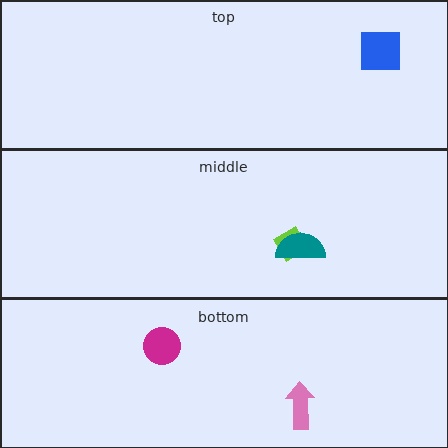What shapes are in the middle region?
The lime diamond, the teal semicircle.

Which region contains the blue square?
The top region.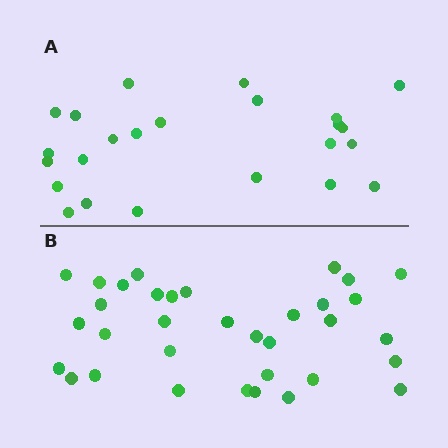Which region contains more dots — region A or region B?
Region B (the bottom region) has more dots.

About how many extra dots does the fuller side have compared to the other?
Region B has roughly 10 or so more dots than region A.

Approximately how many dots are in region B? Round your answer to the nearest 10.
About 30 dots. (The exact count is 34, which rounds to 30.)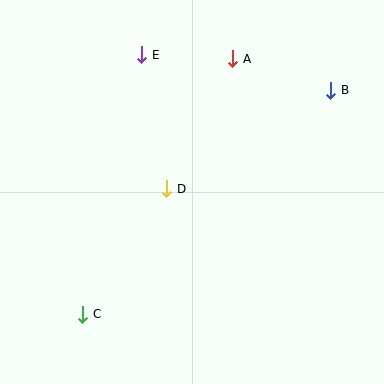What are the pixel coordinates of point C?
Point C is at (83, 314).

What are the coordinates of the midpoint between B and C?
The midpoint between B and C is at (207, 202).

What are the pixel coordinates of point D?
Point D is at (167, 189).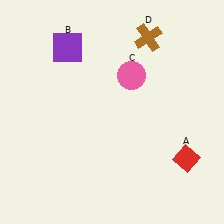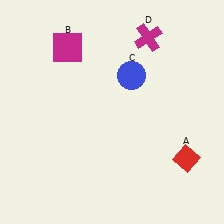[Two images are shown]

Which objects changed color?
B changed from purple to magenta. C changed from pink to blue. D changed from brown to magenta.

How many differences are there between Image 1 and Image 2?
There are 3 differences between the two images.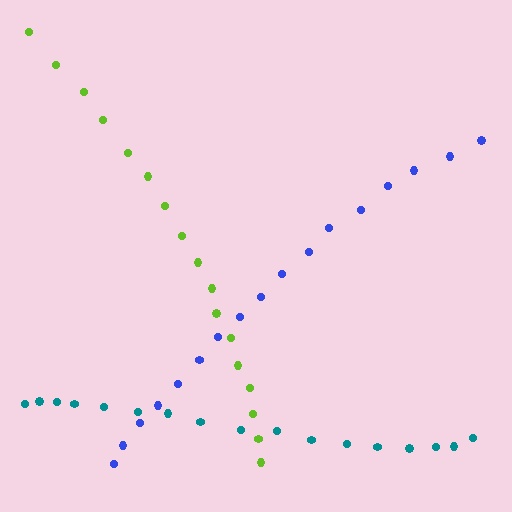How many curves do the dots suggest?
There are 3 distinct paths.